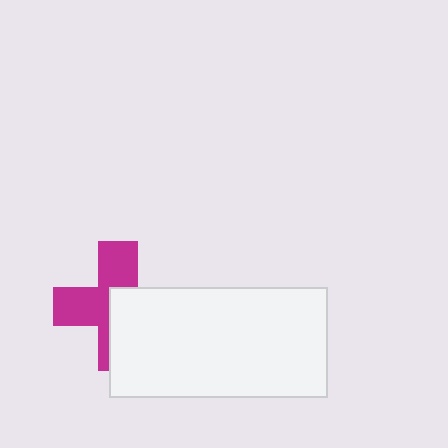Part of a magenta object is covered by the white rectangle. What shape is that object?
It is a cross.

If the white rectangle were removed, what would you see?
You would see the complete magenta cross.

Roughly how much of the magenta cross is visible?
About half of it is visible (roughly 52%).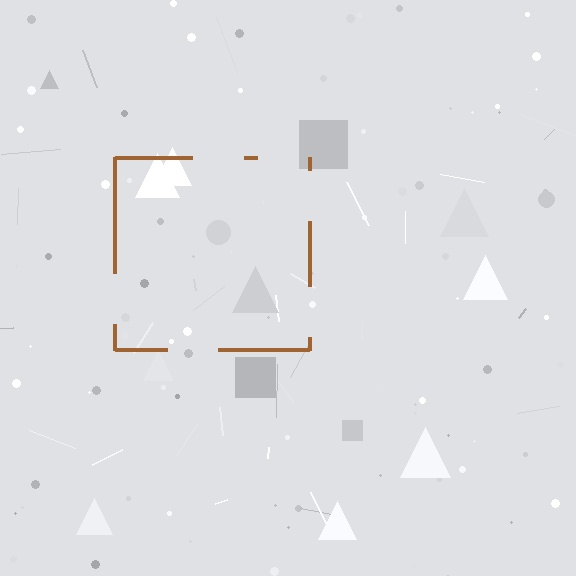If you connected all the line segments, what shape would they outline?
They would outline a square.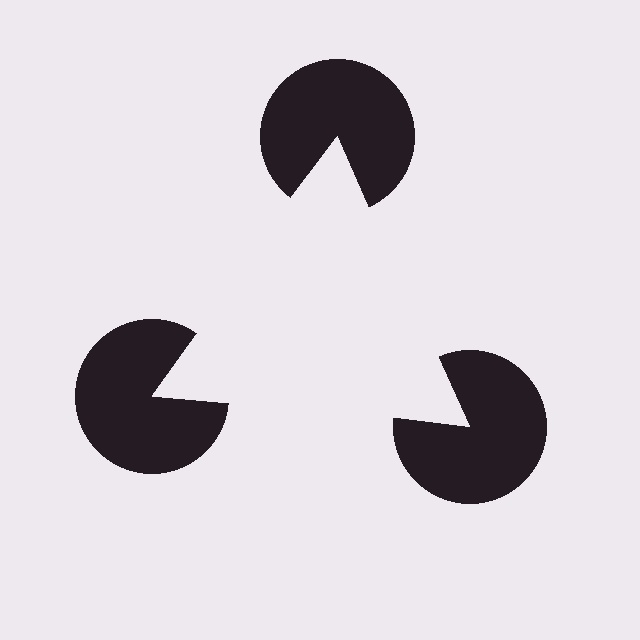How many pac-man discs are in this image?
There are 3 — one at each vertex of the illusory triangle.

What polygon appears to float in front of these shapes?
An illusory triangle — its edges are inferred from the aligned wedge cuts in the pac-man discs, not physically drawn.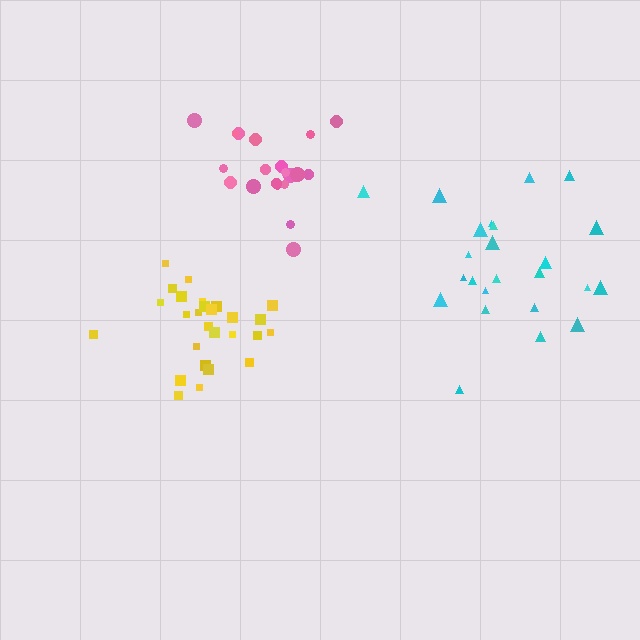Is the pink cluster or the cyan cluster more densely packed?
Pink.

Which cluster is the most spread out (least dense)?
Cyan.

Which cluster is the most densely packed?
Yellow.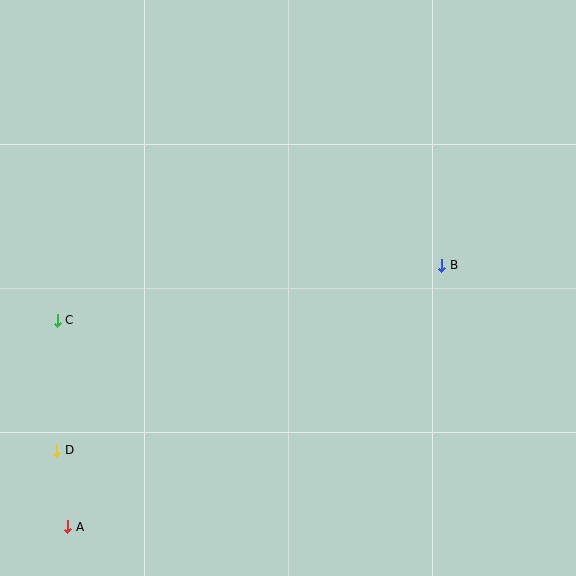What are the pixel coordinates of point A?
Point A is at (68, 527).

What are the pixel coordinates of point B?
Point B is at (442, 265).